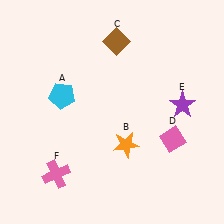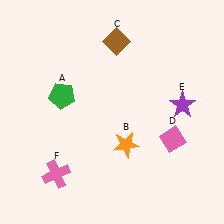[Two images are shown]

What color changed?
The pentagon (A) changed from cyan in Image 1 to green in Image 2.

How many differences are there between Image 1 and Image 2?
There is 1 difference between the two images.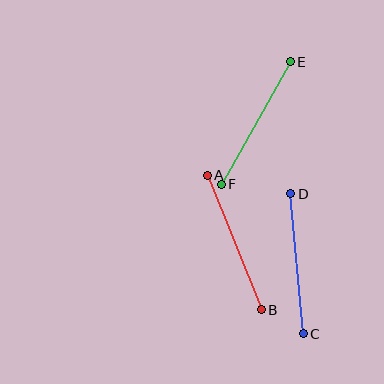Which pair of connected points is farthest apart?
Points A and B are farthest apart.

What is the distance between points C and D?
The distance is approximately 141 pixels.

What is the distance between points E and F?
The distance is approximately 140 pixels.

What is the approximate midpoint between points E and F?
The midpoint is at approximately (256, 123) pixels.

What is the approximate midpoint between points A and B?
The midpoint is at approximately (234, 243) pixels.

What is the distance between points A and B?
The distance is approximately 145 pixels.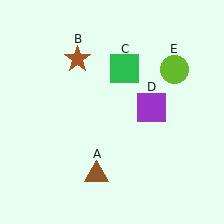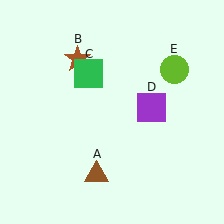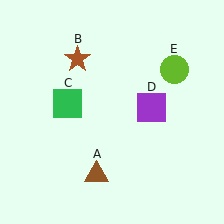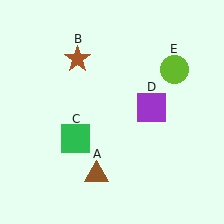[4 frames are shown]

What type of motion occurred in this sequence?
The green square (object C) rotated counterclockwise around the center of the scene.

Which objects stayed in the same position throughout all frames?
Brown triangle (object A) and brown star (object B) and purple square (object D) and lime circle (object E) remained stationary.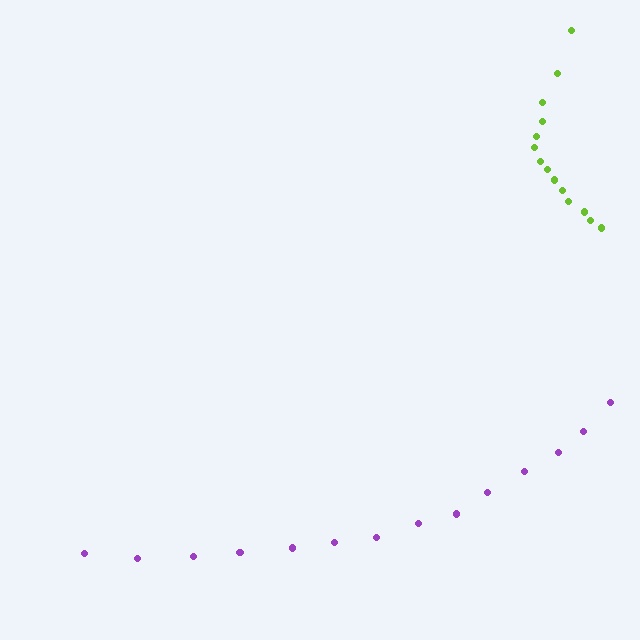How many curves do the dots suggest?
There are 2 distinct paths.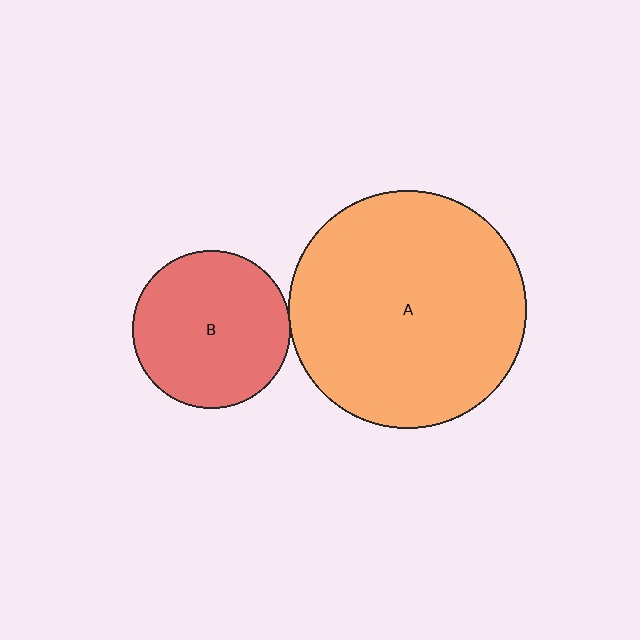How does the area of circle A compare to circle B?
Approximately 2.3 times.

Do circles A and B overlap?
Yes.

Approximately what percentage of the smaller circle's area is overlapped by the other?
Approximately 5%.